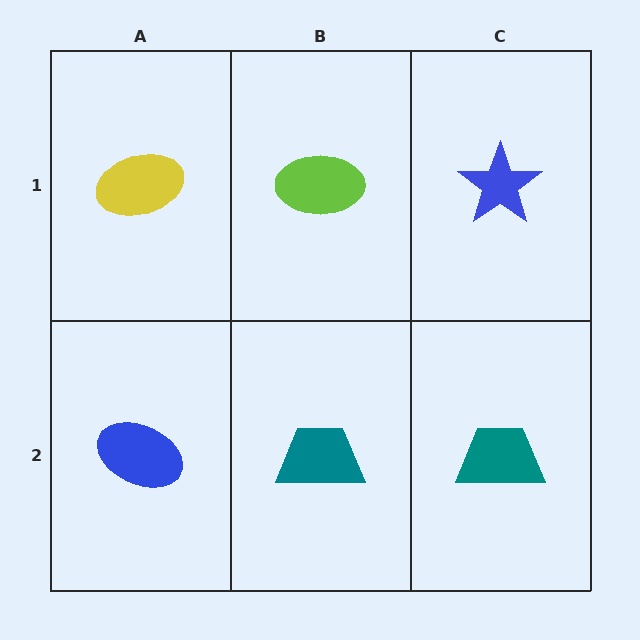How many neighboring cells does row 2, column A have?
2.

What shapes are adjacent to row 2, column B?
A lime ellipse (row 1, column B), a blue ellipse (row 2, column A), a teal trapezoid (row 2, column C).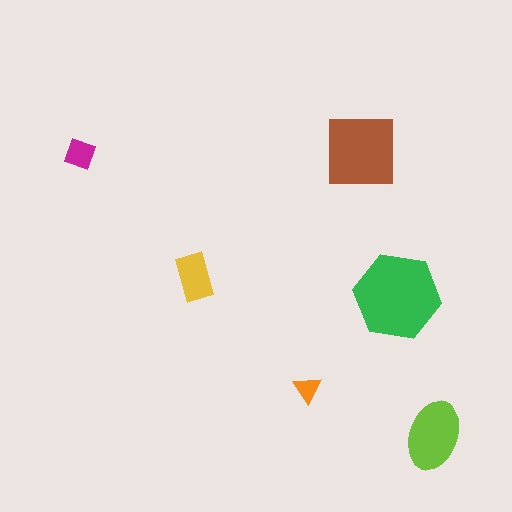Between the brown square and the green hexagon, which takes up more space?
The green hexagon.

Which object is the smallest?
The orange triangle.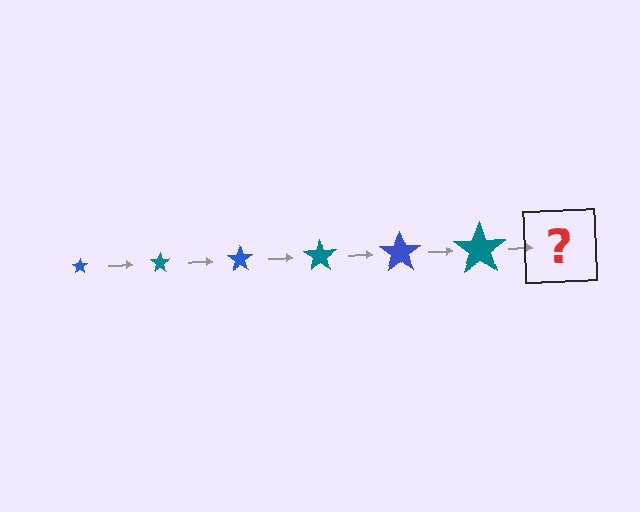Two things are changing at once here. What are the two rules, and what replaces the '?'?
The two rules are that the star grows larger each step and the color cycles through blue and teal. The '?' should be a blue star, larger than the previous one.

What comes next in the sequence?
The next element should be a blue star, larger than the previous one.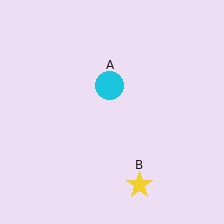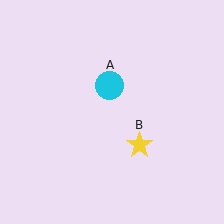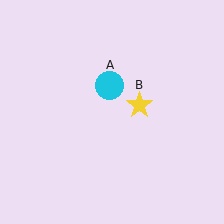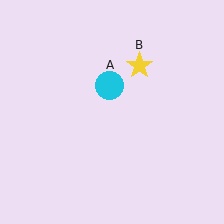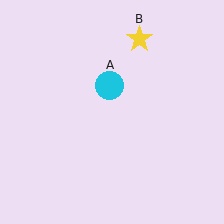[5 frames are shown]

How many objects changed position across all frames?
1 object changed position: yellow star (object B).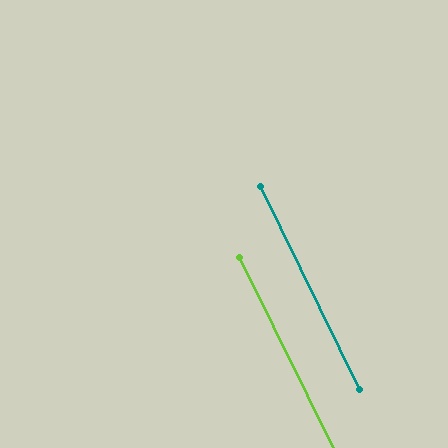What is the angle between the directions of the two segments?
Approximately 0 degrees.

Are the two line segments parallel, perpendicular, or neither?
Parallel — their directions differ by only 0.1°.